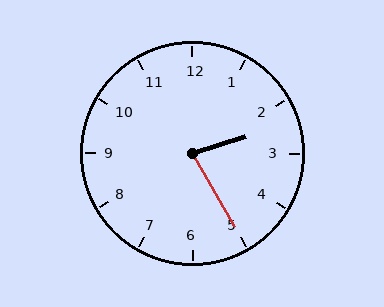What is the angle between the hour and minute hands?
Approximately 78 degrees.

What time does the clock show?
2:25.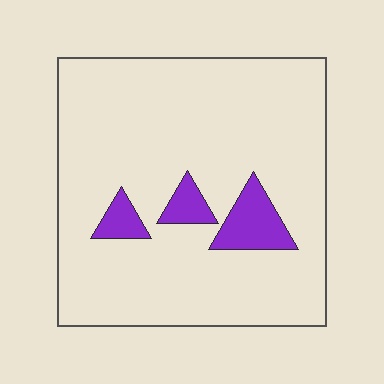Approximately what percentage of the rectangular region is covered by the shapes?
Approximately 10%.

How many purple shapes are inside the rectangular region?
3.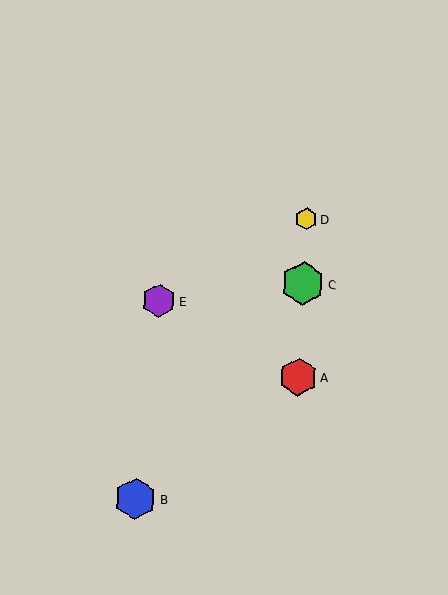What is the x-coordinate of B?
Object B is at x≈135.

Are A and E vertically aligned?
No, A is at x≈298 and E is at x≈159.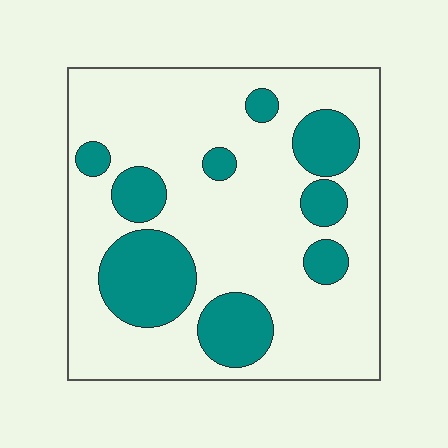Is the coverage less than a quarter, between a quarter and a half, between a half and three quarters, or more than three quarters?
Between a quarter and a half.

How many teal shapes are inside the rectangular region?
9.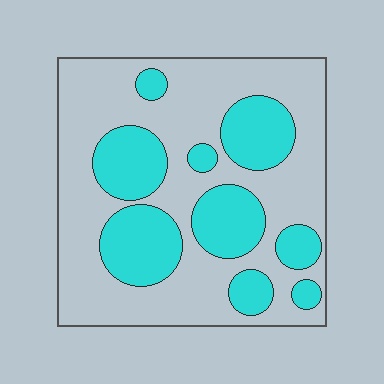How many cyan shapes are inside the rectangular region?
9.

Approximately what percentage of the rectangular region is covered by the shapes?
Approximately 35%.